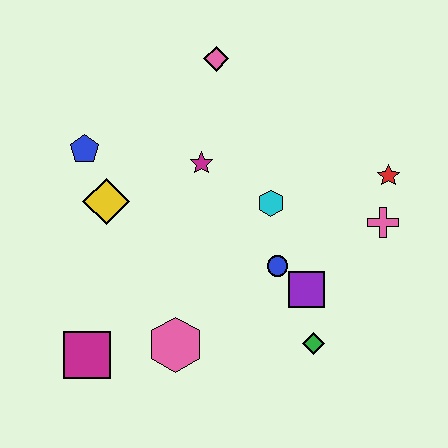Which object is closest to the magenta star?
The cyan hexagon is closest to the magenta star.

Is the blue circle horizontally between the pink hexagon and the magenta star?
No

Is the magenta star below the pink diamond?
Yes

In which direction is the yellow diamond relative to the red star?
The yellow diamond is to the left of the red star.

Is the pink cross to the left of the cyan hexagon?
No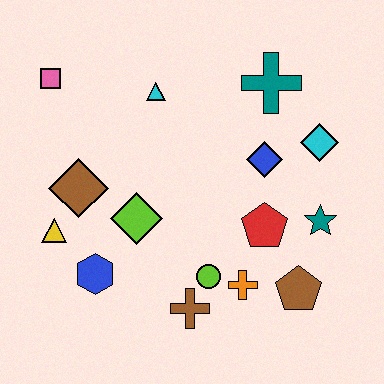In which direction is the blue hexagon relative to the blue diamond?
The blue hexagon is to the left of the blue diamond.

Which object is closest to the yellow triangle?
The brown diamond is closest to the yellow triangle.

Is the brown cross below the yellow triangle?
Yes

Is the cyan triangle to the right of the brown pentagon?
No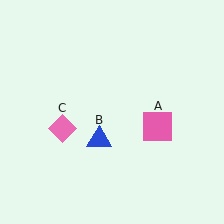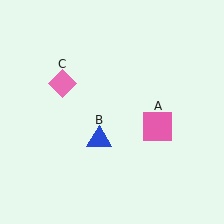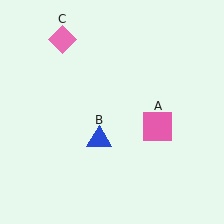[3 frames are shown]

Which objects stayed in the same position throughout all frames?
Pink square (object A) and blue triangle (object B) remained stationary.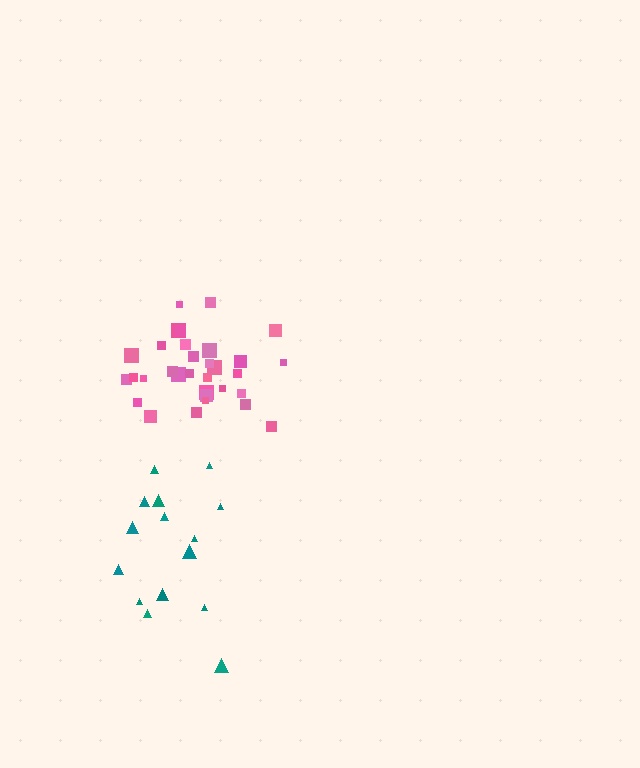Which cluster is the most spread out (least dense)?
Teal.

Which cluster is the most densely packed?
Pink.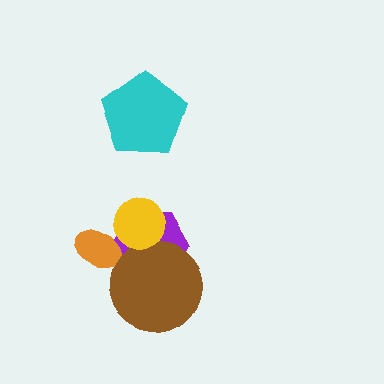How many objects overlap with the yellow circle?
1 object overlaps with the yellow circle.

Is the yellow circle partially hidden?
No, no other shape covers it.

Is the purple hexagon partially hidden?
Yes, it is partially covered by another shape.